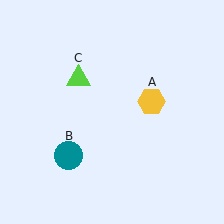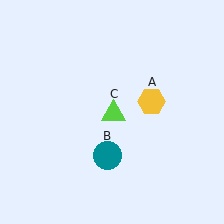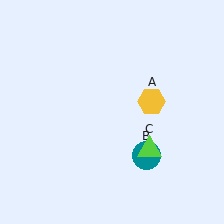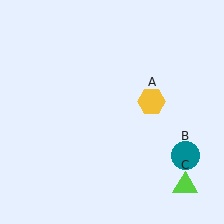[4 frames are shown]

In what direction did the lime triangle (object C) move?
The lime triangle (object C) moved down and to the right.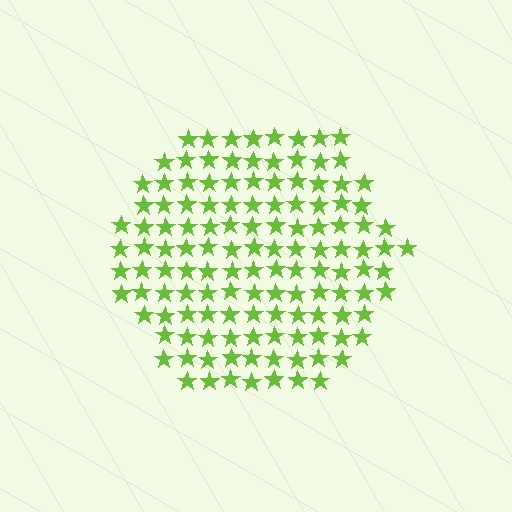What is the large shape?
The large shape is a hexagon.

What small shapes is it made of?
It is made of small stars.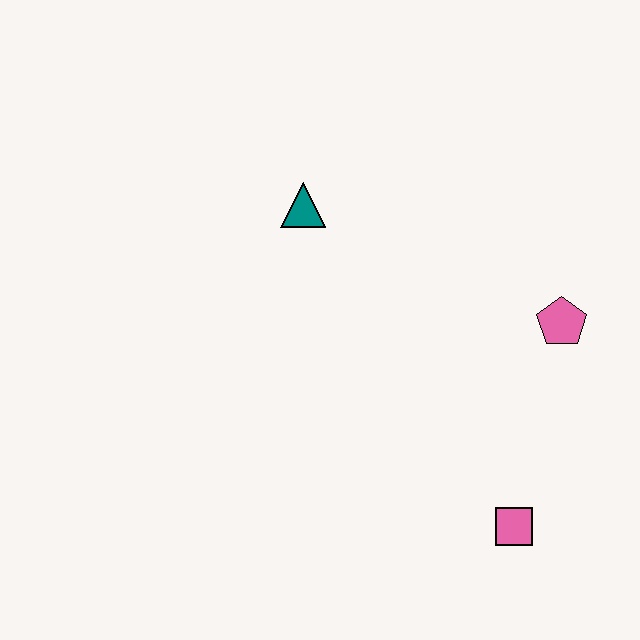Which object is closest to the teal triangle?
The pink pentagon is closest to the teal triangle.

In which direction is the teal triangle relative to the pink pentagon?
The teal triangle is to the left of the pink pentagon.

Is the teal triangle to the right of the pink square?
No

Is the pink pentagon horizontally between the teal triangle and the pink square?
No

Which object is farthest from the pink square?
The teal triangle is farthest from the pink square.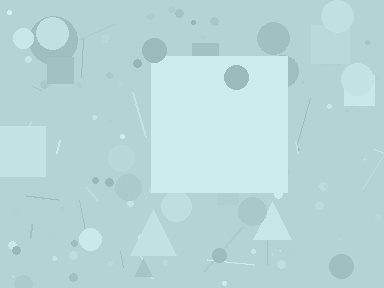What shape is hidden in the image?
A square is hidden in the image.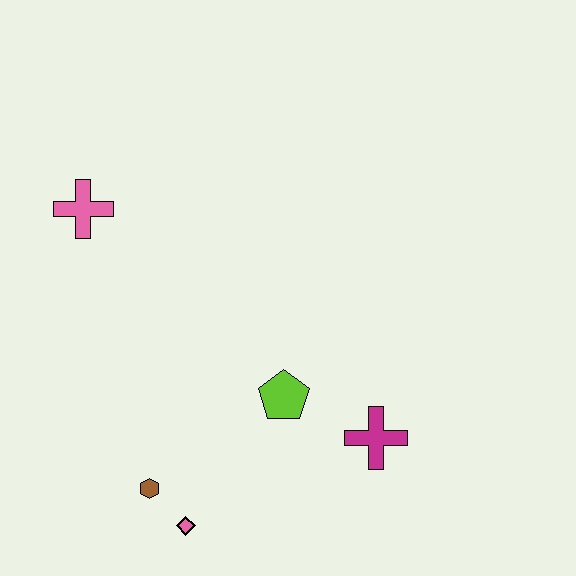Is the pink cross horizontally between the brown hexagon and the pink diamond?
No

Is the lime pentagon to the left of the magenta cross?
Yes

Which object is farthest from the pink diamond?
The pink cross is farthest from the pink diamond.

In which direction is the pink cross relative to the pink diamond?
The pink cross is above the pink diamond.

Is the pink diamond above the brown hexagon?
No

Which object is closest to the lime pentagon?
The magenta cross is closest to the lime pentagon.